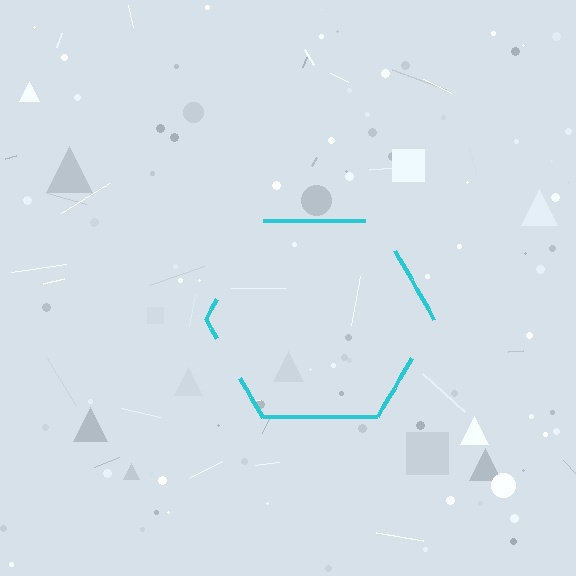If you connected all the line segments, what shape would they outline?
They would outline a hexagon.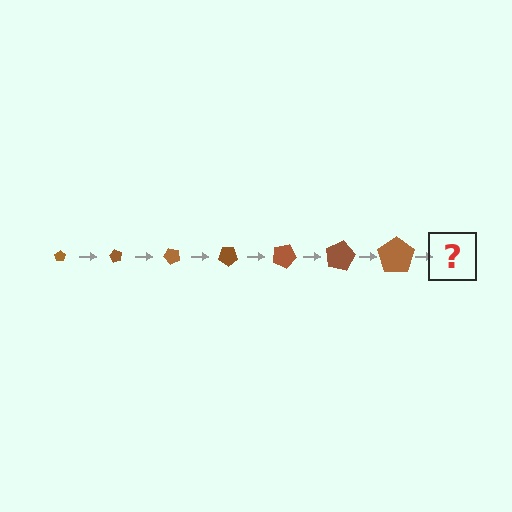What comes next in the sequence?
The next element should be a pentagon, larger than the previous one and rotated 420 degrees from the start.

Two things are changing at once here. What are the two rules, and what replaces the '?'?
The two rules are that the pentagon grows larger each step and it rotates 60 degrees each step. The '?' should be a pentagon, larger than the previous one and rotated 420 degrees from the start.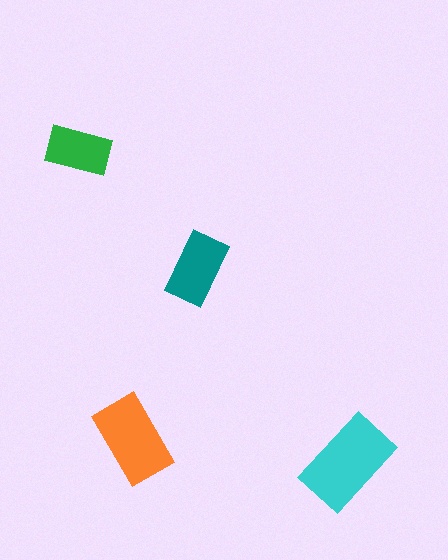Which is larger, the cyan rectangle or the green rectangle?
The cyan one.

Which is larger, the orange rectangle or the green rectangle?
The orange one.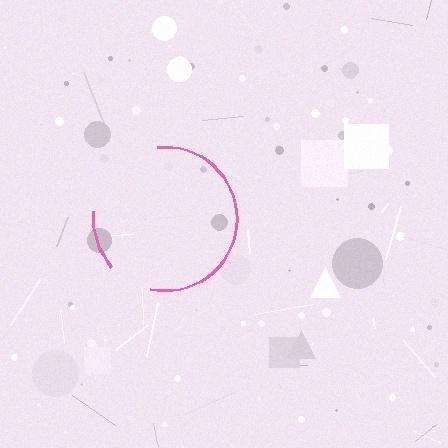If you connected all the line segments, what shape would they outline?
They would outline a circle.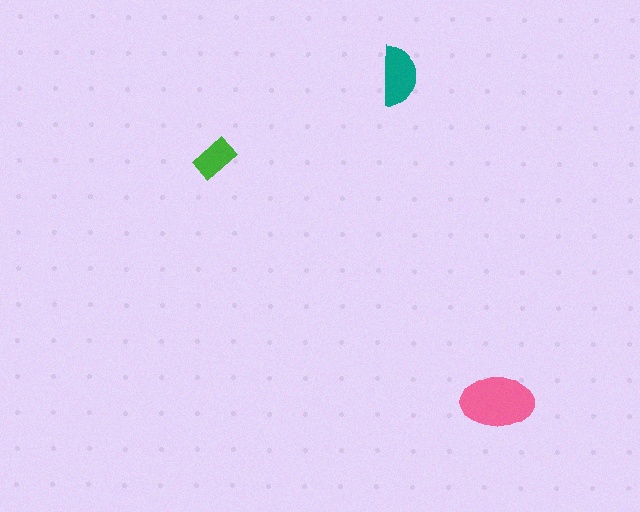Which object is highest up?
The teal semicircle is topmost.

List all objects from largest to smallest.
The pink ellipse, the teal semicircle, the green rectangle.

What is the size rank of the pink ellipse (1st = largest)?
1st.